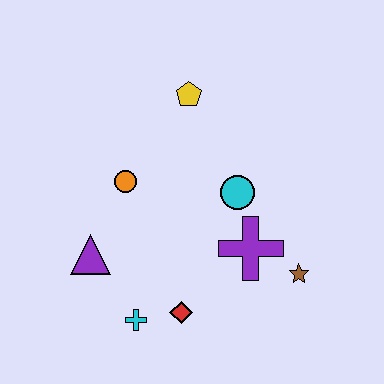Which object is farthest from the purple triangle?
The brown star is farthest from the purple triangle.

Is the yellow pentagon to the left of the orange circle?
No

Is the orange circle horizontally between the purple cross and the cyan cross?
No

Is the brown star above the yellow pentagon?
No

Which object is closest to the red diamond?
The cyan cross is closest to the red diamond.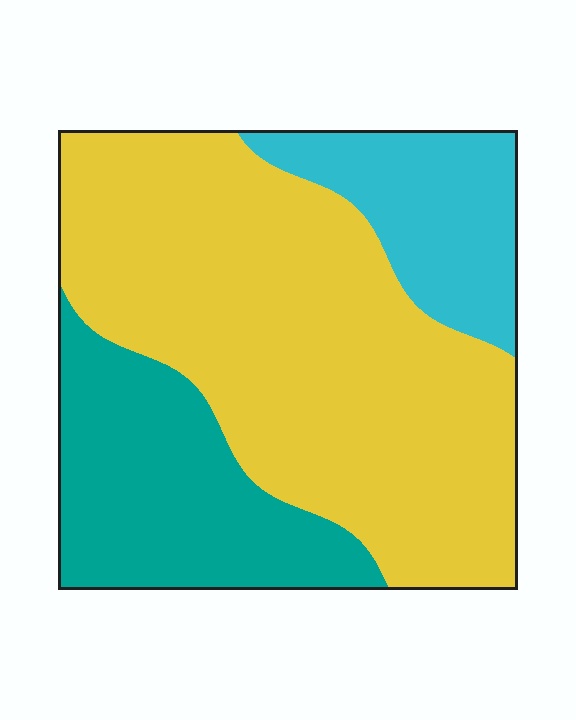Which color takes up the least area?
Cyan, at roughly 15%.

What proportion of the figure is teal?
Teal takes up between a sixth and a third of the figure.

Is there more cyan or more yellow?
Yellow.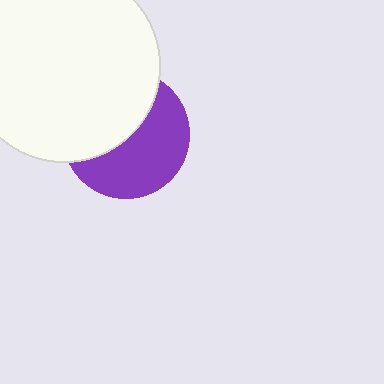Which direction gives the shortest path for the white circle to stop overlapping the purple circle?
Moving toward the upper-left gives the shortest separation.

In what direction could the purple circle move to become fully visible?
The purple circle could move toward the lower-right. That would shift it out from behind the white circle entirely.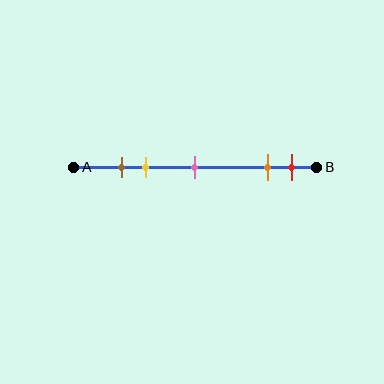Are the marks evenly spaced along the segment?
No, the marks are not evenly spaced.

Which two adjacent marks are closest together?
The brown and yellow marks are the closest adjacent pair.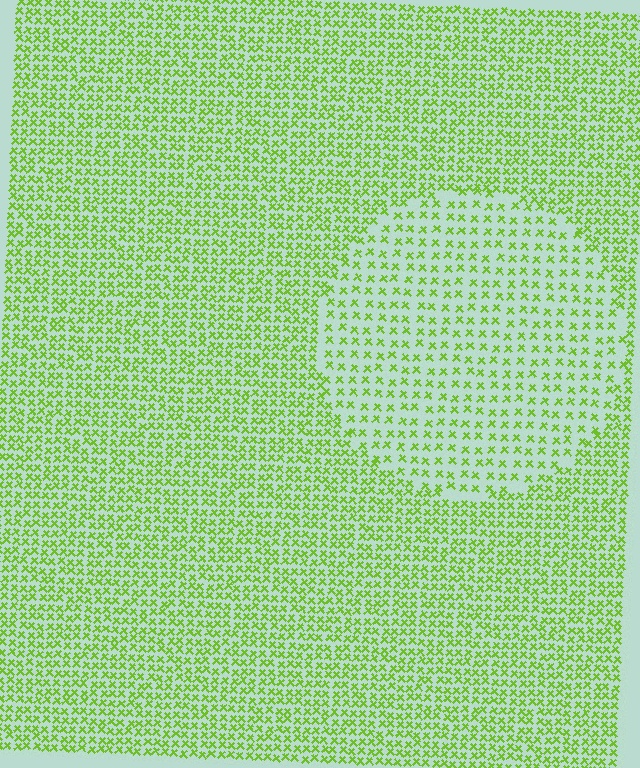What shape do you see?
I see a circle.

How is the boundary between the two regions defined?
The boundary is defined by a change in element density (approximately 1.9x ratio). All elements are the same color, size, and shape.